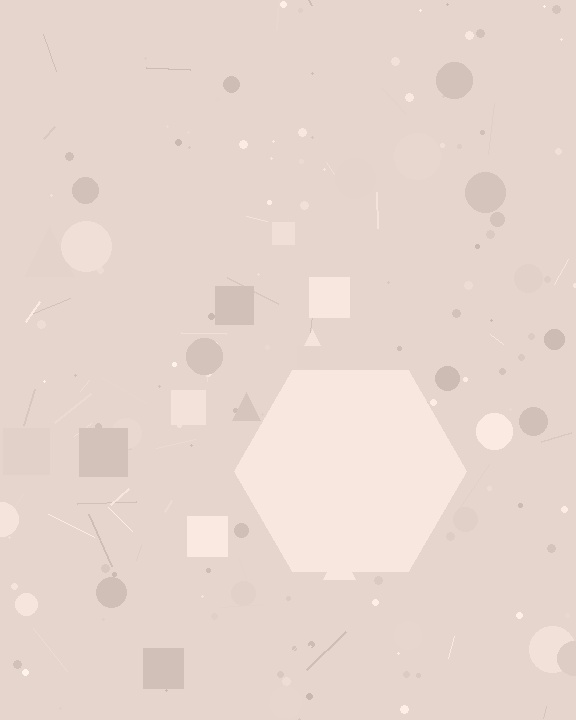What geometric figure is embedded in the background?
A hexagon is embedded in the background.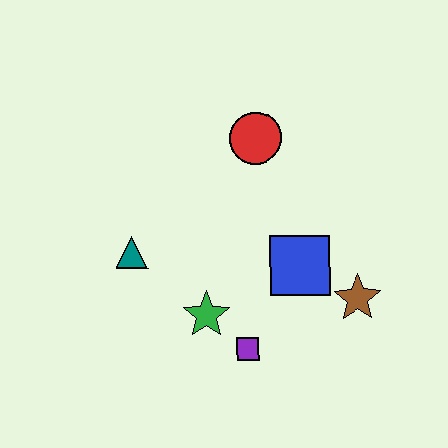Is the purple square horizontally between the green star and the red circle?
Yes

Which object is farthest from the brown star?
The teal triangle is farthest from the brown star.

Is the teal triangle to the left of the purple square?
Yes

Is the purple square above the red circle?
No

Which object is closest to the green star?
The purple square is closest to the green star.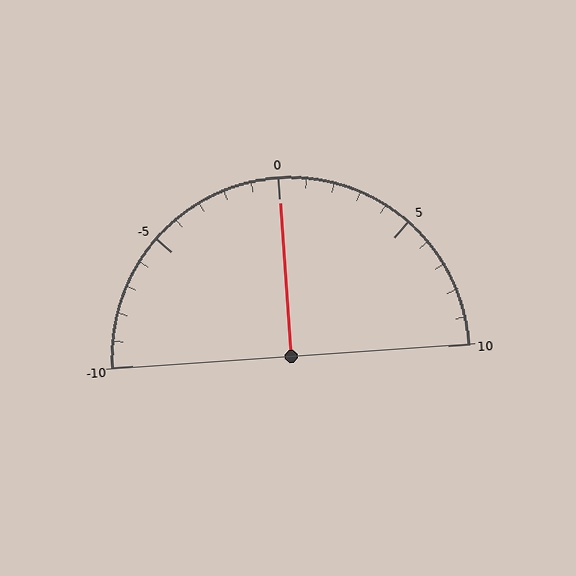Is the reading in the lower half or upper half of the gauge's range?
The reading is in the upper half of the range (-10 to 10).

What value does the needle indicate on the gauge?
The needle indicates approximately 0.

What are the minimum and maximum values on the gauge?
The gauge ranges from -10 to 10.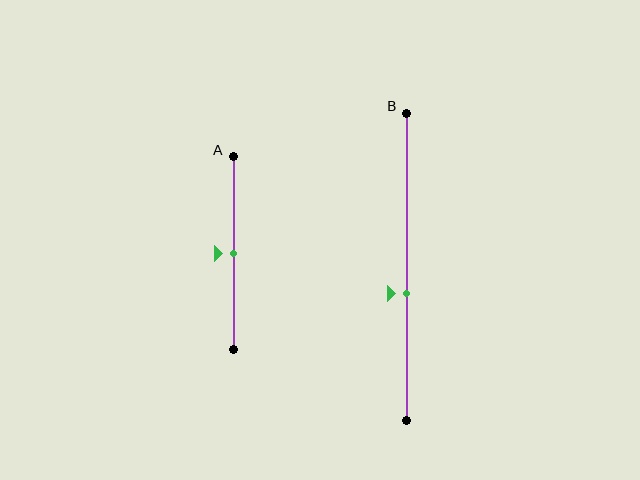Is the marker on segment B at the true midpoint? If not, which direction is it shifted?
No, the marker on segment B is shifted downward by about 9% of the segment length.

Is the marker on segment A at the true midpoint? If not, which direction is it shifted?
Yes, the marker on segment A is at the true midpoint.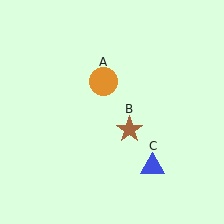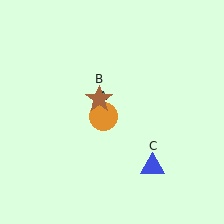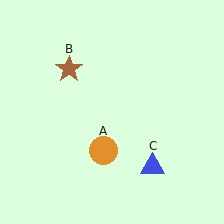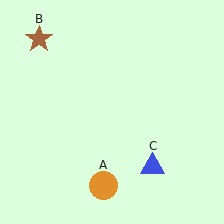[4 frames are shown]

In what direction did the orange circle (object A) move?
The orange circle (object A) moved down.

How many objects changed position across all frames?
2 objects changed position: orange circle (object A), brown star (object B).